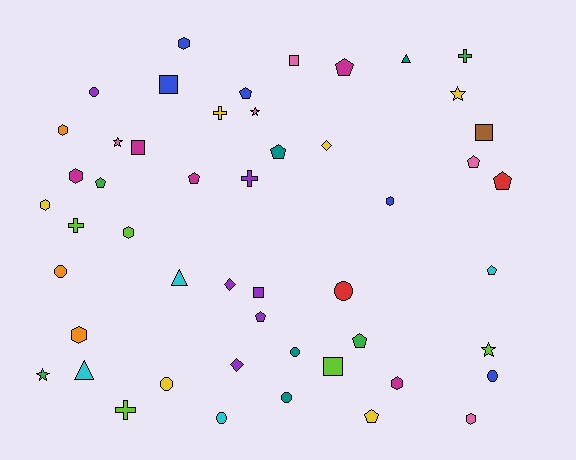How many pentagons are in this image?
There are 11 pentagons.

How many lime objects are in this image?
There are 5 lime objects.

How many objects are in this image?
There are 50 objects.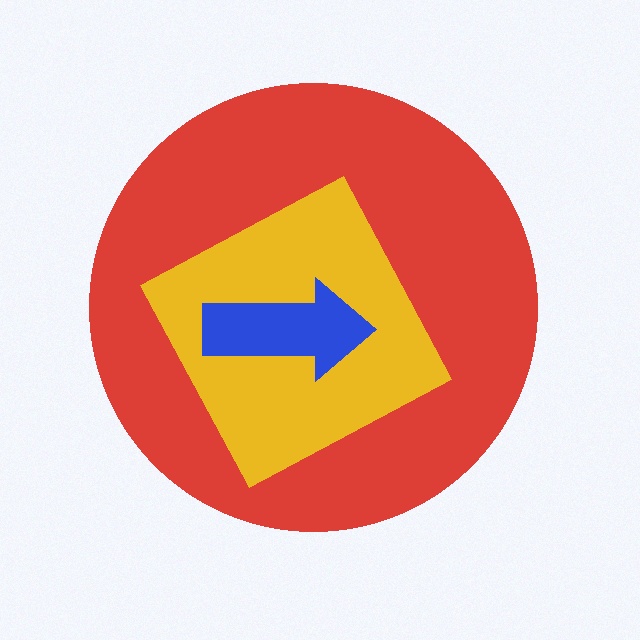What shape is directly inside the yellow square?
The blue arrow.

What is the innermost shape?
The blue arrow.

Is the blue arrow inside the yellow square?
Yes.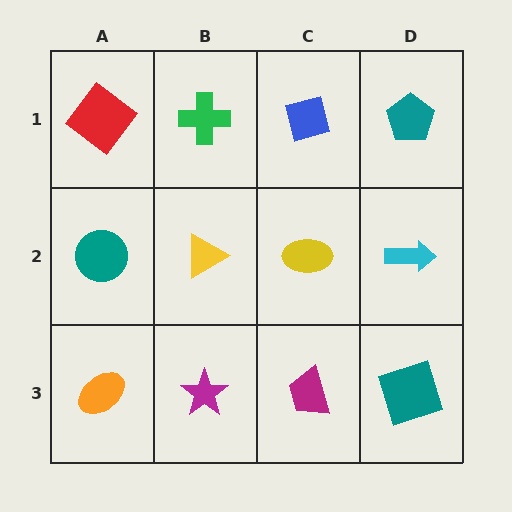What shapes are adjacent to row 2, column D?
A teal pentagon (row 1, column D), a teal square (row 3, column D), a yellow ellipse (row 2, column C).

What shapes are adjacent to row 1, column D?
A cyan arrow (row 2, column D), a blue diamond (row 1, column C).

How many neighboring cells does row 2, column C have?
4.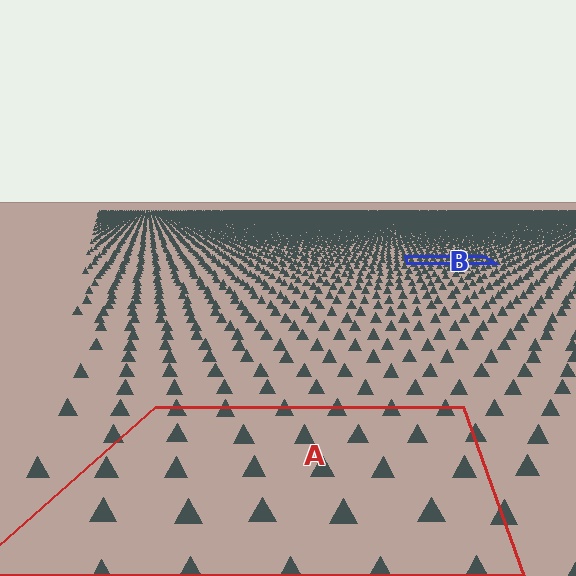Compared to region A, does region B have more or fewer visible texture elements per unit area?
Region B has more texture elements per unit area — they are packed more densely because it is farther away.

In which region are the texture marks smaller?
The texture marks are smaller in region B, because it is farther away.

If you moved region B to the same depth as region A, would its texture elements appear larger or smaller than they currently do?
They would appear larger. At a closer depth, the same texture elements are projected at a bigger on-screen size.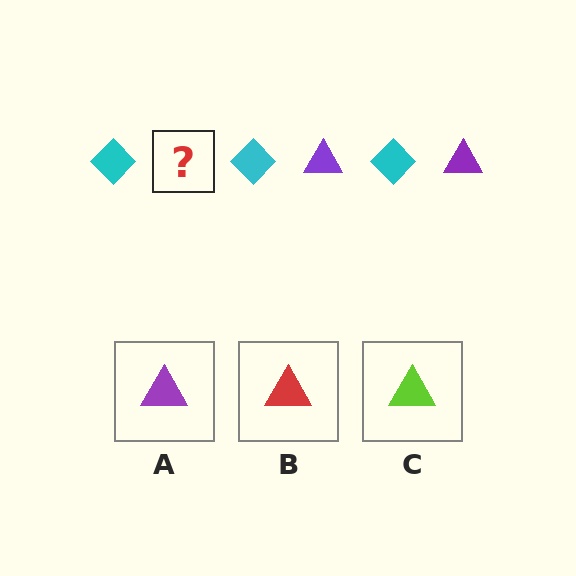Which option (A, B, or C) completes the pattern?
A.